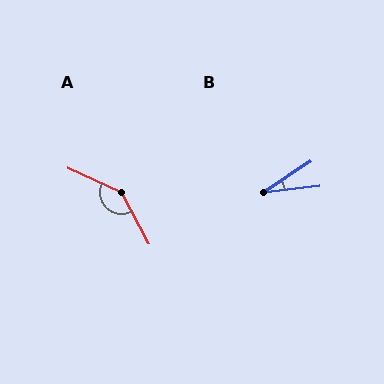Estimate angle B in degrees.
Approximately 26 degrees.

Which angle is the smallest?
B, at approximately 26 degrees.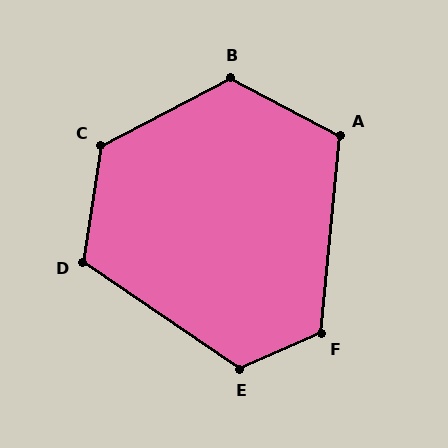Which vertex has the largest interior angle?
C, at approximately 126 degrees.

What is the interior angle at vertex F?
Approximately 119 degrees (obtuse).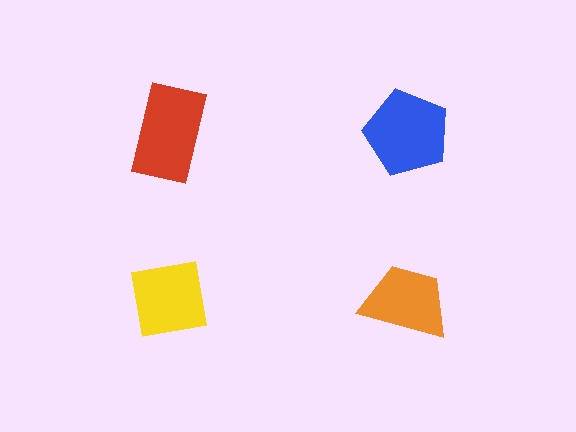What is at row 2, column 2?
An orange trapezoid.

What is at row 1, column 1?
A red rectangle.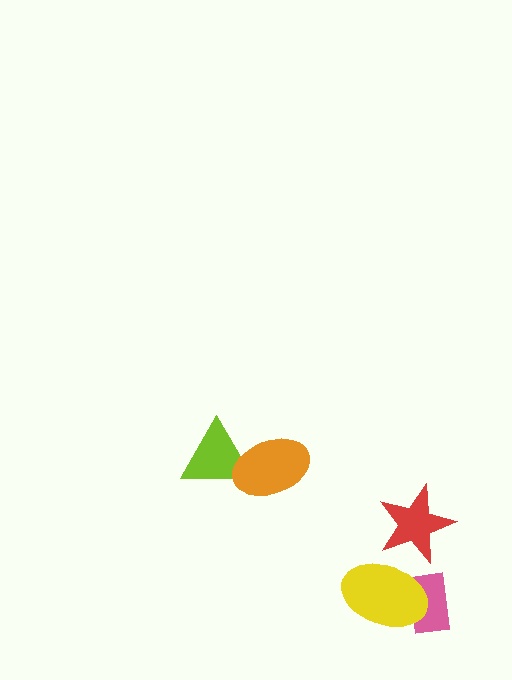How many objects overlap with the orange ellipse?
1 object overlaps with the orange ellipse.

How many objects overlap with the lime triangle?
1 object overlaps with the lime triangle.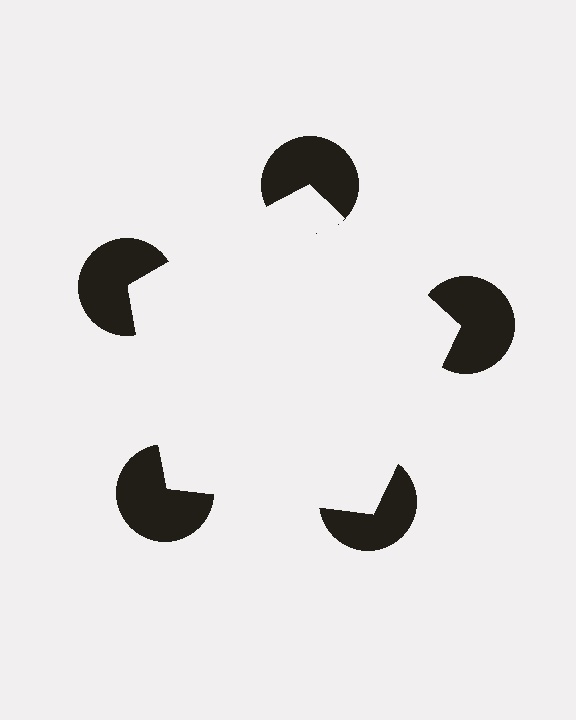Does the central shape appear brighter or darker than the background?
It typically appears slightly brighter than the background, even though no actual brightness change is drawn.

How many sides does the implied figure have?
5 sides.